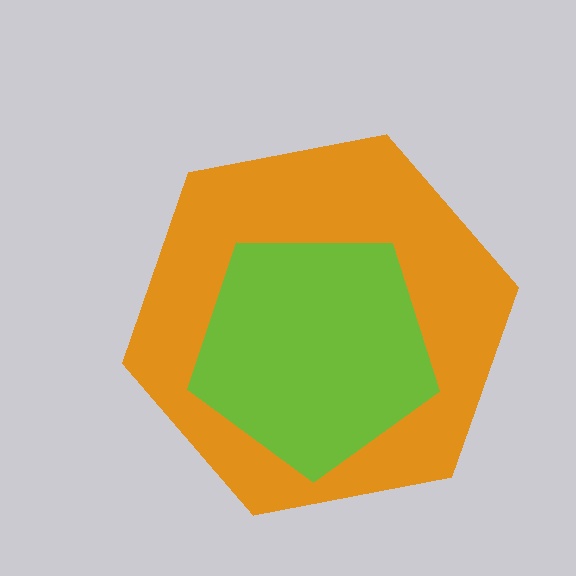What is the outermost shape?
The orange hexagon.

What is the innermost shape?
The lime pentagon.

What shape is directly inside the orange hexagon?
The lime pentagon.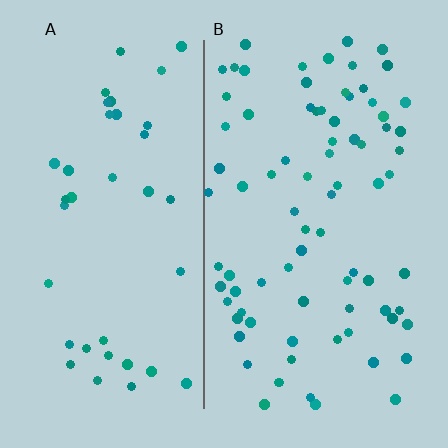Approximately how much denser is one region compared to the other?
Approximately 2.1× — region B over region A.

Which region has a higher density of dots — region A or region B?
B (the right).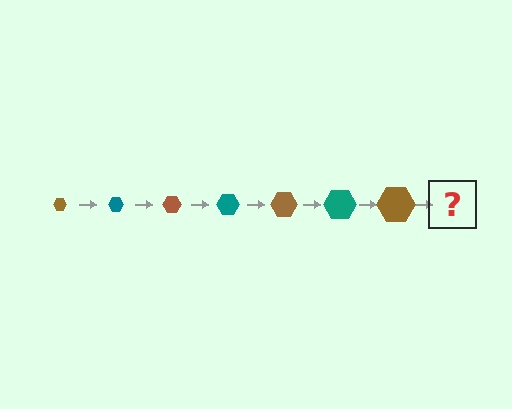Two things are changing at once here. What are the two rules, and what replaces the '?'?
The two rules are that the hexagon grows larger each step and the color cycles through brown and teal. The '?' should be a teal hexagon, larger than the previous one.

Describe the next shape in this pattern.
It should be a teal hexagon, larger than the previous one.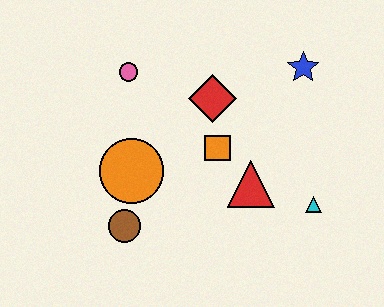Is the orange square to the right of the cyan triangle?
No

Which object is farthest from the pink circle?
The cyan triangle is farthest from the pink circle.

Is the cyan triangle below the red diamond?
Yes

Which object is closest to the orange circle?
The brown circle is closest to the orange circle.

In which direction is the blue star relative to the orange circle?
The blue star is to the right of the orange circle.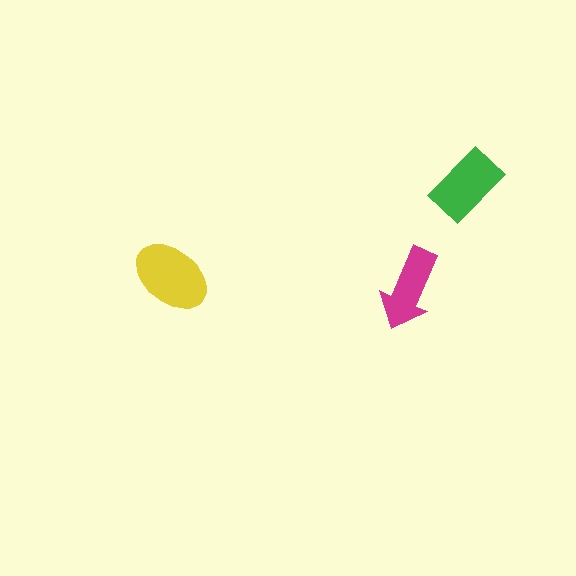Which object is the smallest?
The magenta arrow.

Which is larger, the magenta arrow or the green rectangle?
The green rectangle.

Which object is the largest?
The yellow ellipse.